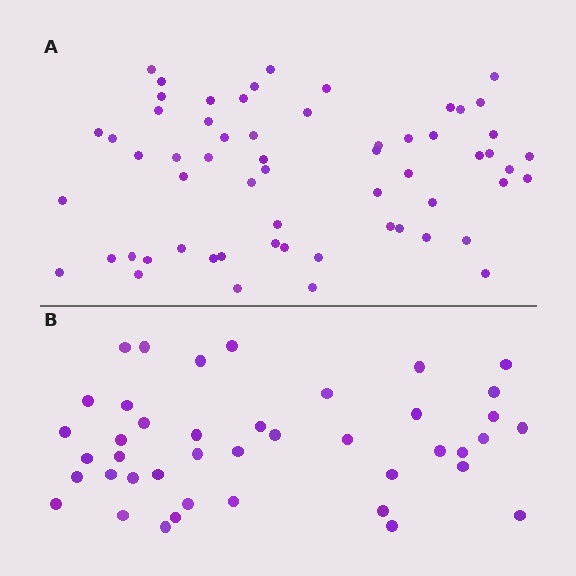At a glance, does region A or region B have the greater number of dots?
Region A (the top region) has more dots.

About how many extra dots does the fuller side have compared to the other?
Region A has approximately 20 more dots than region B.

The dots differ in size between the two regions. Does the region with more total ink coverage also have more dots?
No. Region B has more total ink coverage because its dots are larger, but region A actually contains more individual dots. Total area can be misleading — the number of items is what matters here.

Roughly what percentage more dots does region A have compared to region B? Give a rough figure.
About 45% more.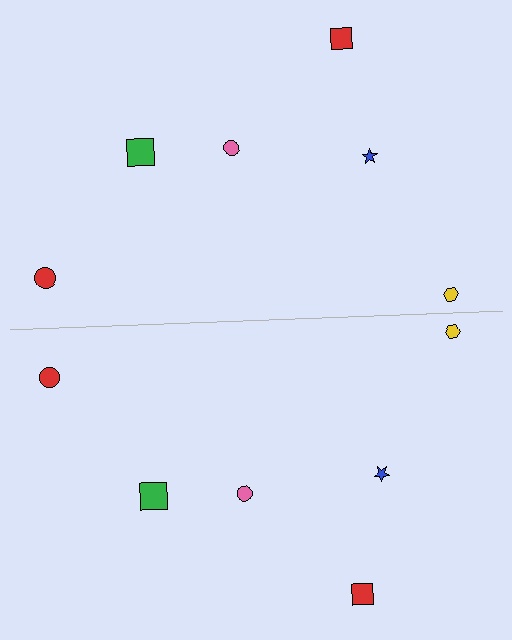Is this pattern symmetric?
Yes, this pattern has bilateral (reflection) symmetry.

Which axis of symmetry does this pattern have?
The pattern has a horizontal axis of symmetry running through the center of the image.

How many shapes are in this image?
There are 12 shapes in this image.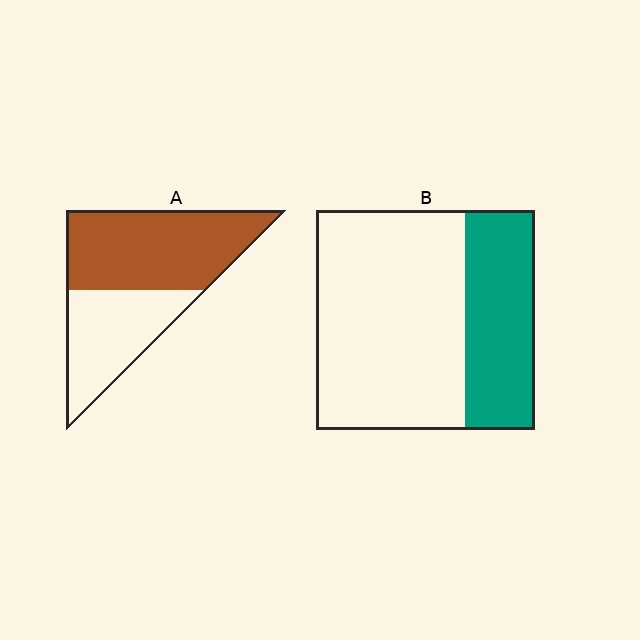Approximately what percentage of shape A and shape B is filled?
A is approximately 60% and B is approximately 30%.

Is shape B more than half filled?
No.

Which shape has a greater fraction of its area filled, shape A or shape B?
Shape A.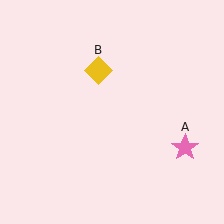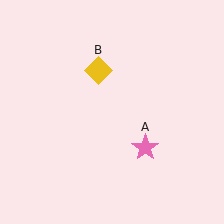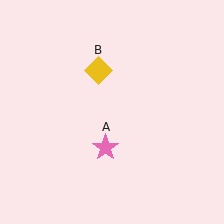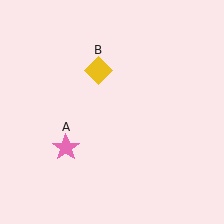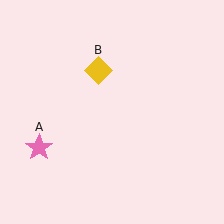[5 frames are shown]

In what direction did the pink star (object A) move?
The pink star (object A) moved left.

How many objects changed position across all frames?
1 object changed position: pink star (object A).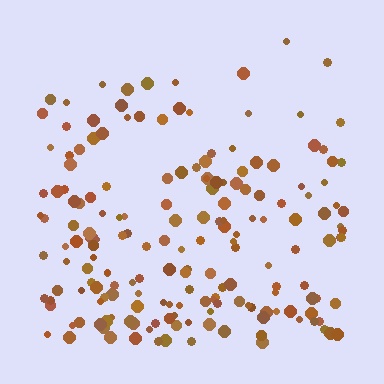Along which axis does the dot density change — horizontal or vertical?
Vertical.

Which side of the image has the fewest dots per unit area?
The top.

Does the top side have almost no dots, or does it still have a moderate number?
Still a moderate number, just noticeably fewer than the bottom.